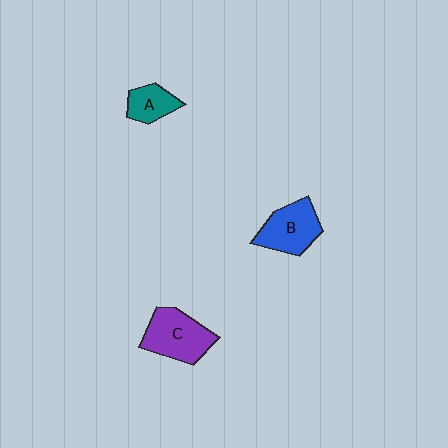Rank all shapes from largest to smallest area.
From largest to smallest: C (purple), B (blue), A (teal).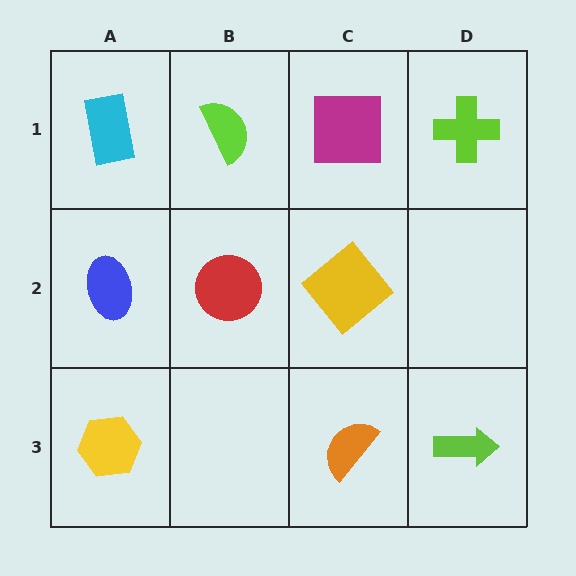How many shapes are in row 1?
4 shapes.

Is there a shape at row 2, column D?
No, that cell is empty.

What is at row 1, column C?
A magenta square.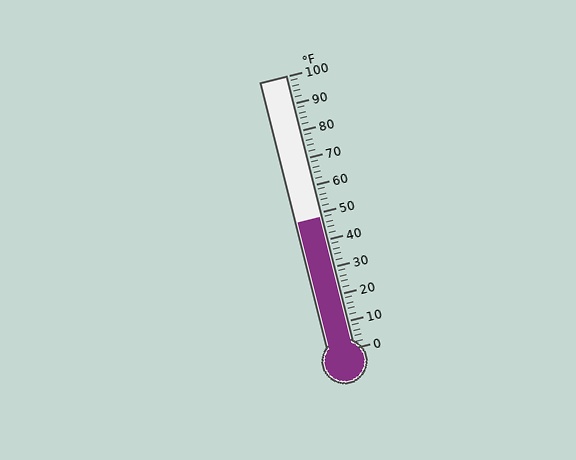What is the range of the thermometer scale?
The thermometer scale ranges from 0°F to 100°F.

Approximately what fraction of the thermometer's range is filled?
The thermometer is filled to approximately 50% of its range.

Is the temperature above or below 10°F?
The temperature is above 10°F.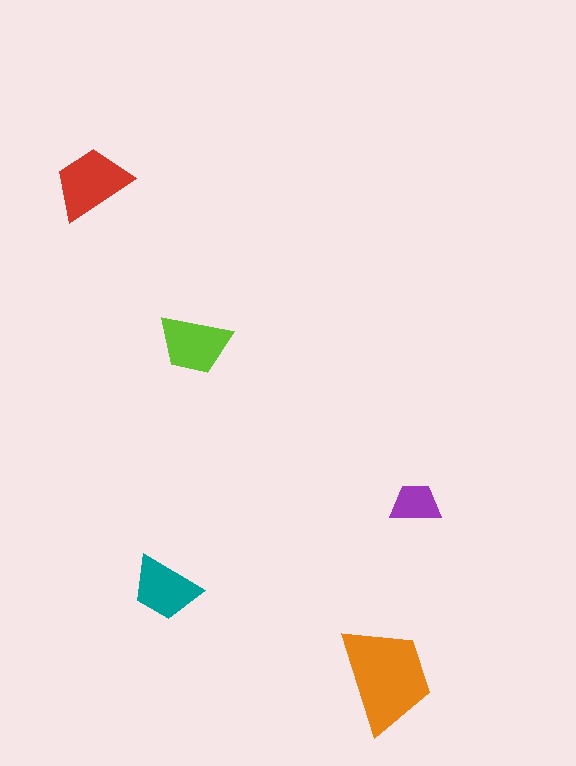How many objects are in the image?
There are 5 objects in the image.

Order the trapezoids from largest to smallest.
the orange one, the red one, the lime one, the teal one, the purple one.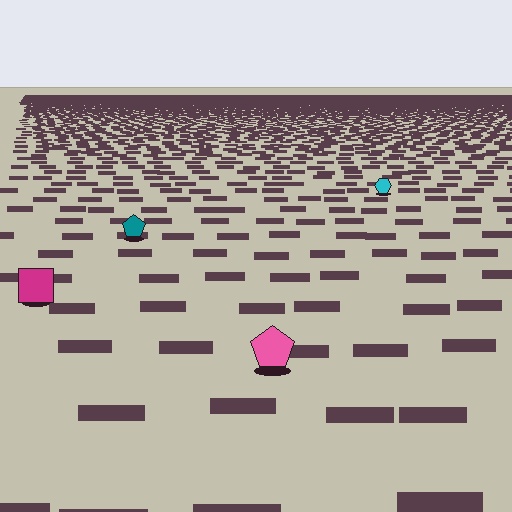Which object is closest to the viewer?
The pink pentagon is closest. The texture marks near it are larger and more spread out.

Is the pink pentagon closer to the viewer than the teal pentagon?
Yes. The pink pentagon is closer — you can tell from the texture gradient: the ground texture is coarser near it.